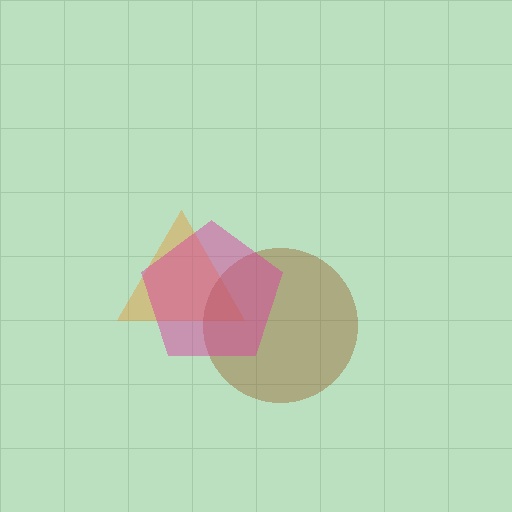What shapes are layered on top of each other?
The layered shapes are: an orange triangle, a brown circle, a magenta pentagon.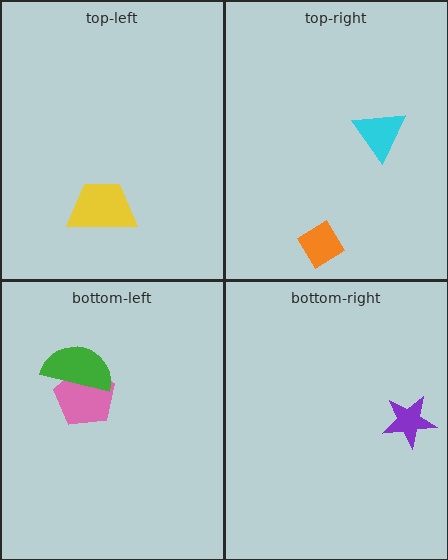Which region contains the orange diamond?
The top-right region.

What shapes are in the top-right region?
The cyan triangle, the orange diamond.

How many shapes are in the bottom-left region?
2.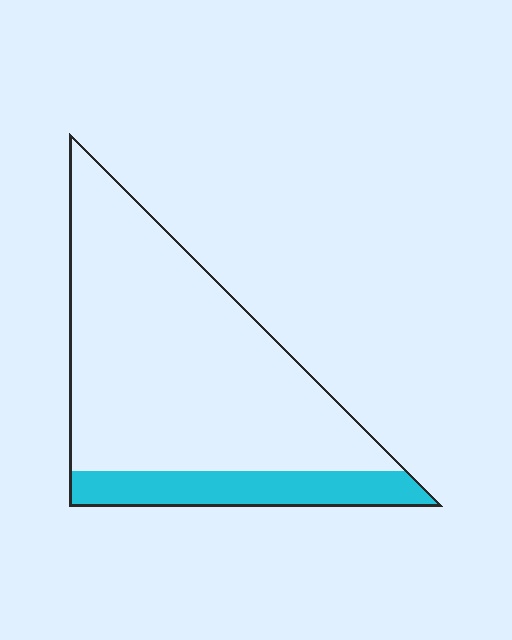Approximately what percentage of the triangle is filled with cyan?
Approximately 20%.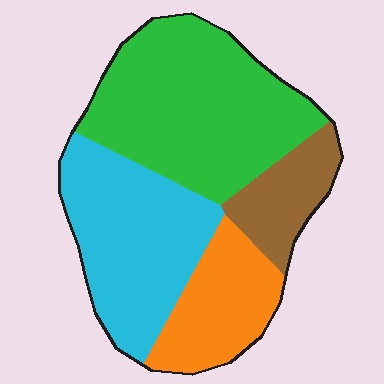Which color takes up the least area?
Brown, at roughly 10%.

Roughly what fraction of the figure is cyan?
Cyan takes up about one third (1/3) of the figure.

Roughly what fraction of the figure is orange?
Orange covers about 15% of the figure.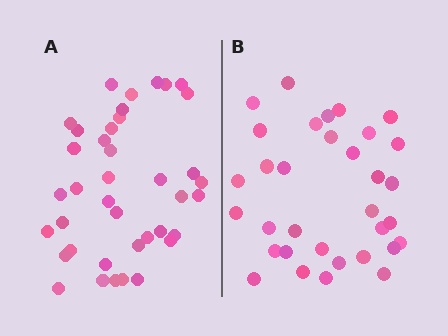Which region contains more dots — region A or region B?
Region A (the left region) has more dots.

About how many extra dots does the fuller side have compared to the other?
Region A has about 6 more dots than region B.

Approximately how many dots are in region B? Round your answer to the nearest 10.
About 30 dots. (The exact count is 33, which rounds to 30.)